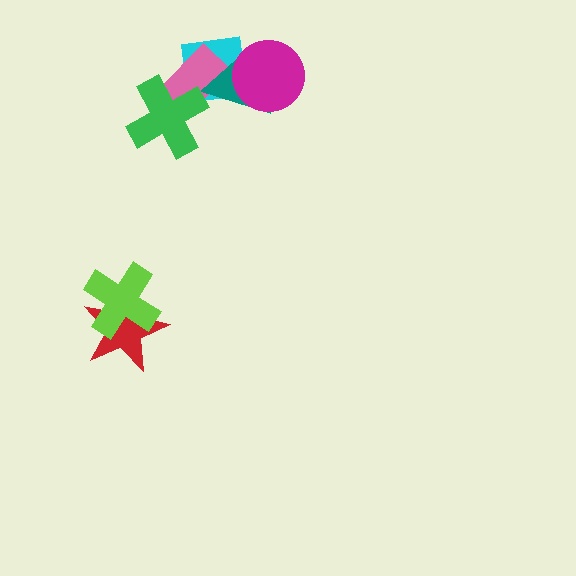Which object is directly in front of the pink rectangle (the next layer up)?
The teal triangle is directly in front of the pink rectangle.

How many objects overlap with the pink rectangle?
3 objects overlap with the pink rectangle.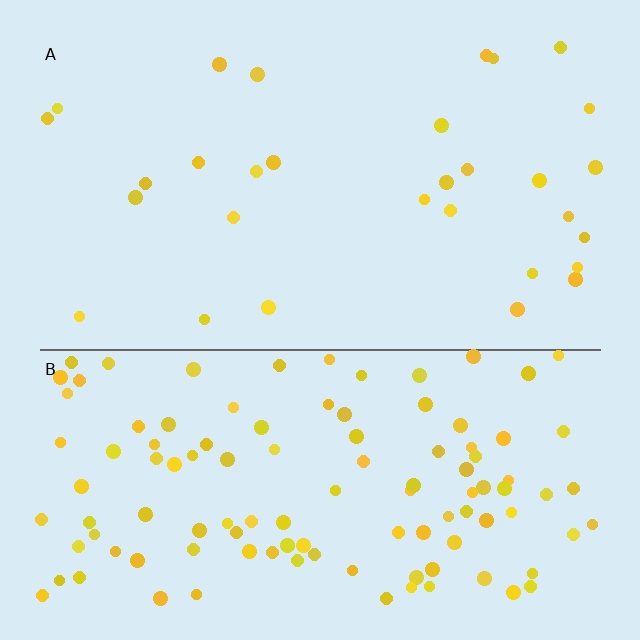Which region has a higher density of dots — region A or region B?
B (the bottom).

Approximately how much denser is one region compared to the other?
Approximately 3.8× — region B over region A.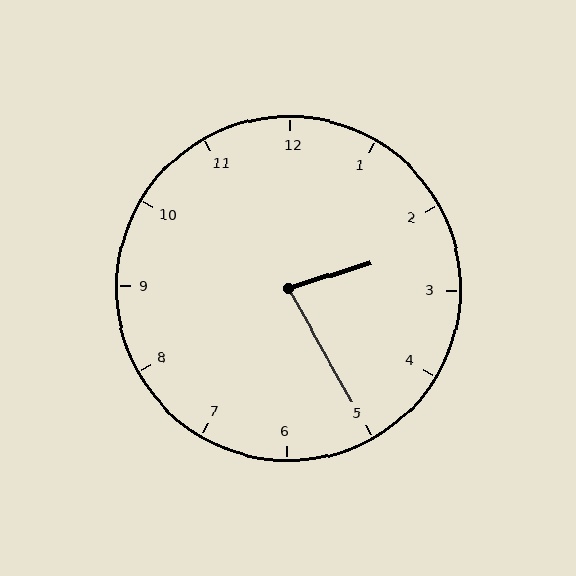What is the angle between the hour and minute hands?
Approximately 78 degrees.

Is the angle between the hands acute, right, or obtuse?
It is acute.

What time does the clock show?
2:25.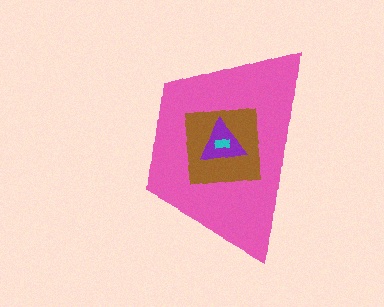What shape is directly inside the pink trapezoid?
The brown square.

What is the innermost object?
The cyan rectangle.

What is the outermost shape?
The pink trapezoid.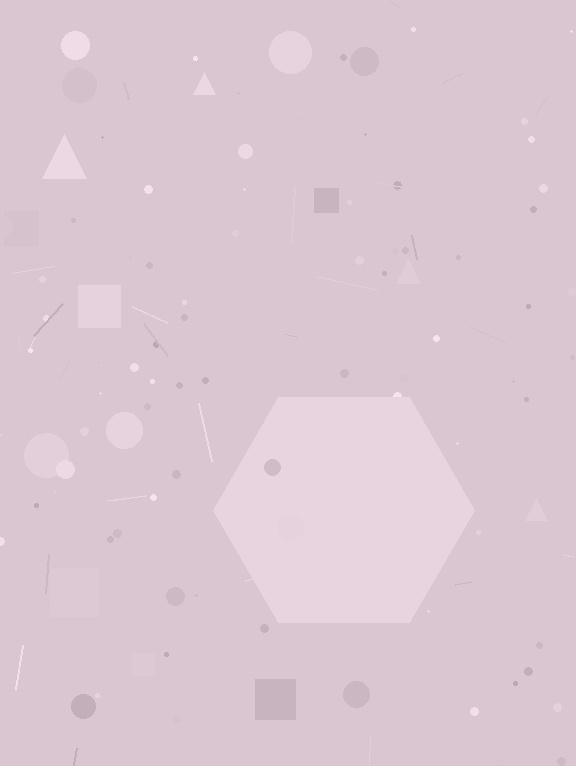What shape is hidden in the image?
A hexagon is hidden in the image.